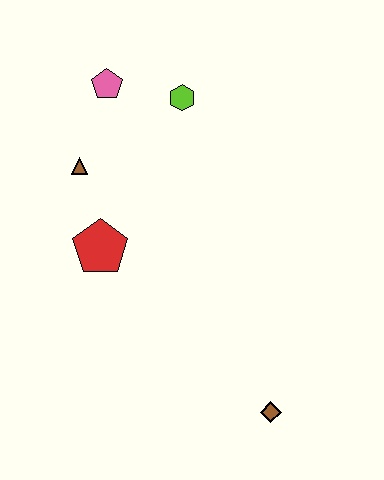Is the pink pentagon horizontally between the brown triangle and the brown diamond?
Yes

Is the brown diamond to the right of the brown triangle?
Yes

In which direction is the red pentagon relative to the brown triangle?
The red pentagon is below the brown triangle.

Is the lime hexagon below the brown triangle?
No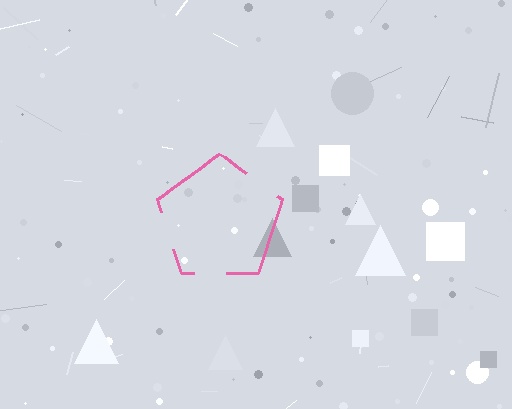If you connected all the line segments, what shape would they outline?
They would outline a pentagon.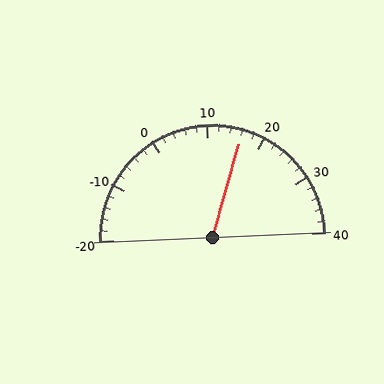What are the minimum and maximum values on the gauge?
The gauge ranges from -20 to 40.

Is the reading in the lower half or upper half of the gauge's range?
The reading is in the upper half of the range (-20 to 40).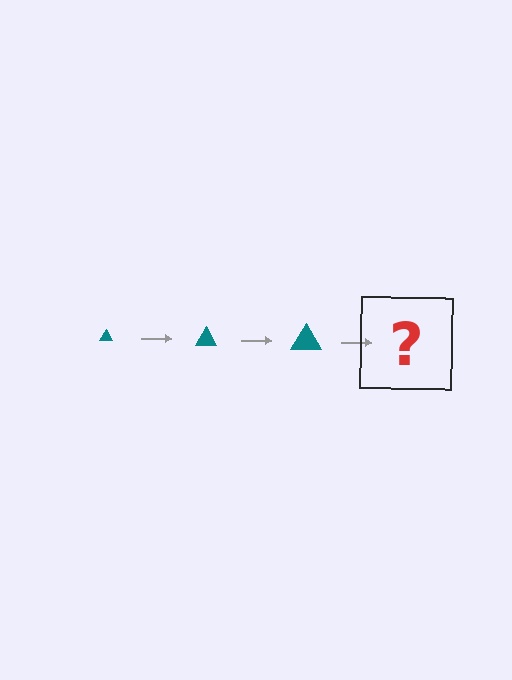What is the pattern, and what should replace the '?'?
The pattern is that the triangle gets progressively larger each step. The '?' should be a teal triangle, larger than the previous one.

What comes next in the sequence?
The next element should be a teal triangle, larger than the previous one.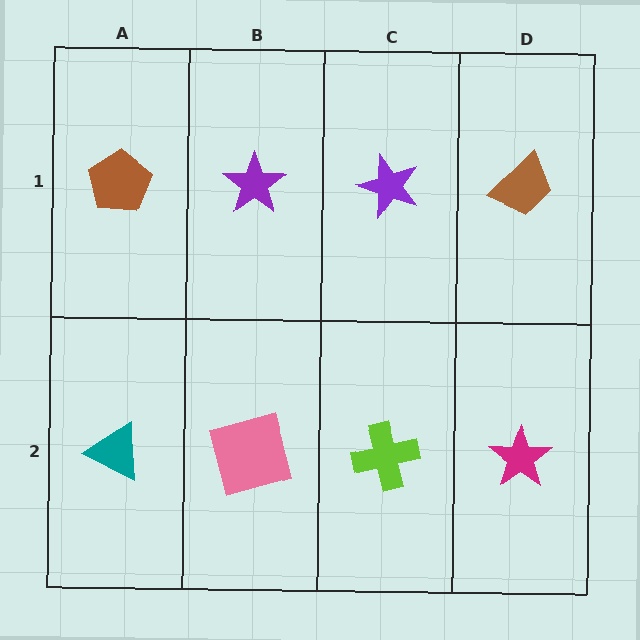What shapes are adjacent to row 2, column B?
A purple star (row 1, column B), a teal triangle (row 2, column A), a lime cross (row 2, column C).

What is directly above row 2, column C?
A purple star.